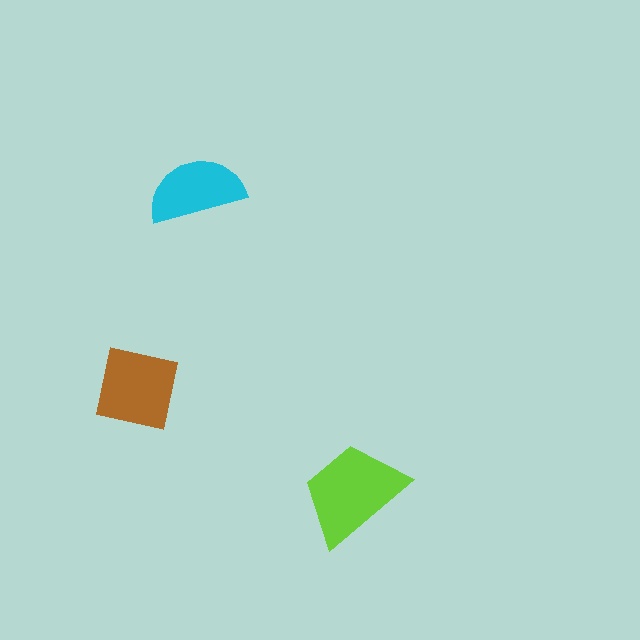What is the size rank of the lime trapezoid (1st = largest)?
1st.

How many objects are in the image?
There are 3 objects in the image.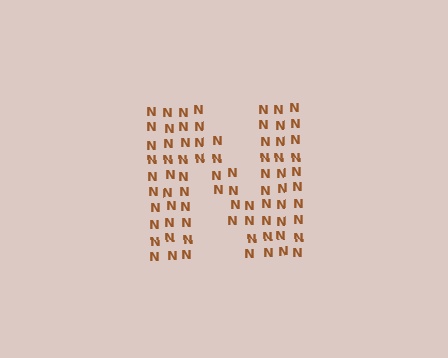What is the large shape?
The large shape is the letter N.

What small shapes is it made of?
It is made of small letter N's.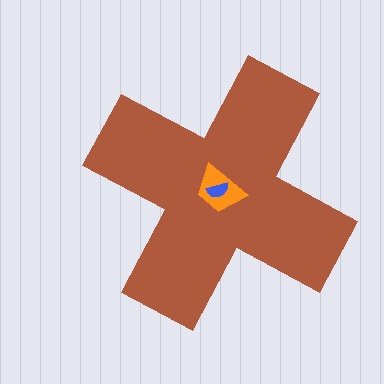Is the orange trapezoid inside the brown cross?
Yes.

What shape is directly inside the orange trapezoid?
The blue semicircle.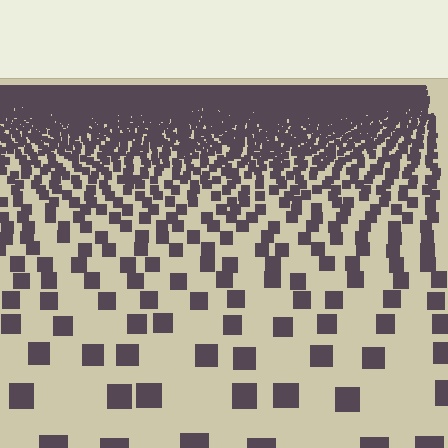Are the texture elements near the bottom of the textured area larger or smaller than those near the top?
Larger. Near the bottom, elements are closer to the viewer and appear at a bigger on-screen size.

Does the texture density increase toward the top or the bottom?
Density increases toward the top.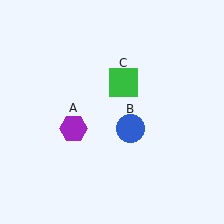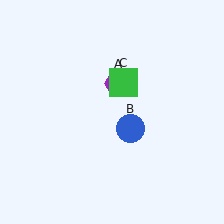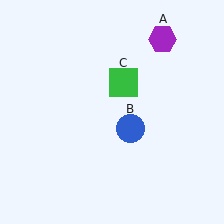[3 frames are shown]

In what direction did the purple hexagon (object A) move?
The purple hexagon (object A) moved up and to the right.